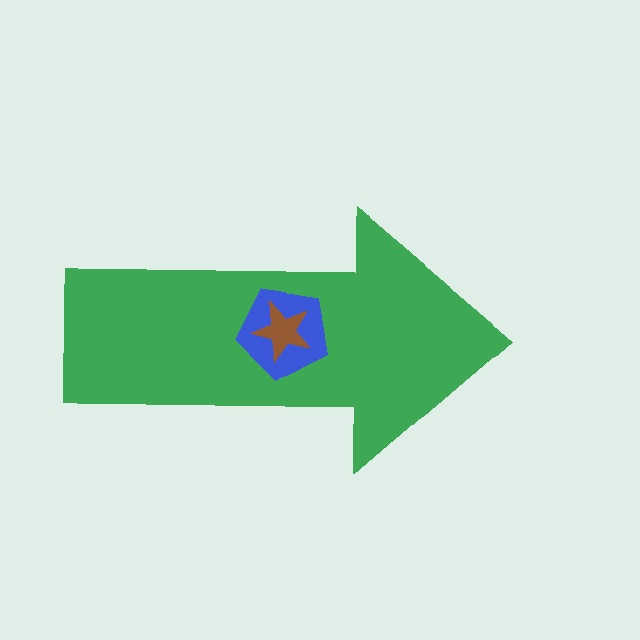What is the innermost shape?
The brown star.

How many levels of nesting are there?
3.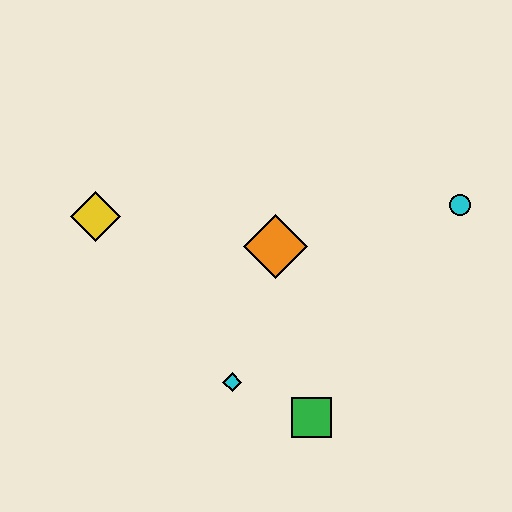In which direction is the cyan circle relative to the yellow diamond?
The cyan circle is to the right of the yellow diamond.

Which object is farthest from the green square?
The yellow diamond is farthest from the green square.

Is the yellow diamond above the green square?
Yes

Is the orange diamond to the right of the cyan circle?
No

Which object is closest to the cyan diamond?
The green square is closest to the cyan diamond.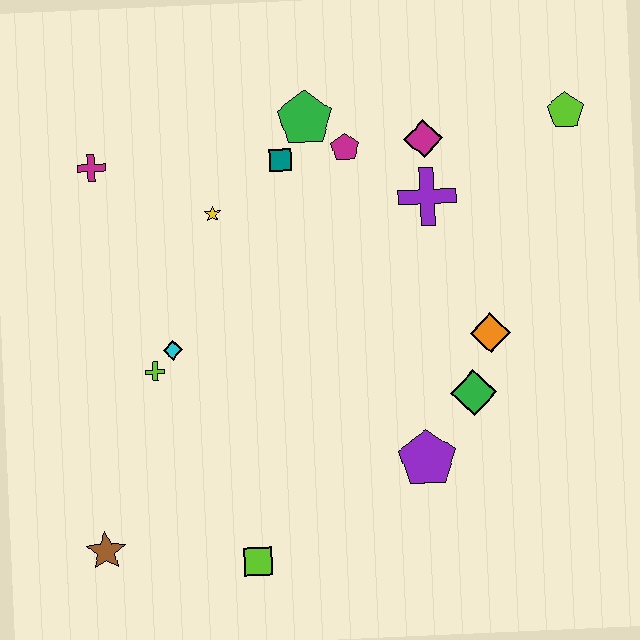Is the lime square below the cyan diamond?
Yes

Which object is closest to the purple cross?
The magenta diamond is closest to the purple cross.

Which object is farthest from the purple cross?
The brown star is farthest from the purple cross.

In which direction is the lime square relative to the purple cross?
The lime square is below the purple cross.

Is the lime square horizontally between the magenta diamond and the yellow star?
Yes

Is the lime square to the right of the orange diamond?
No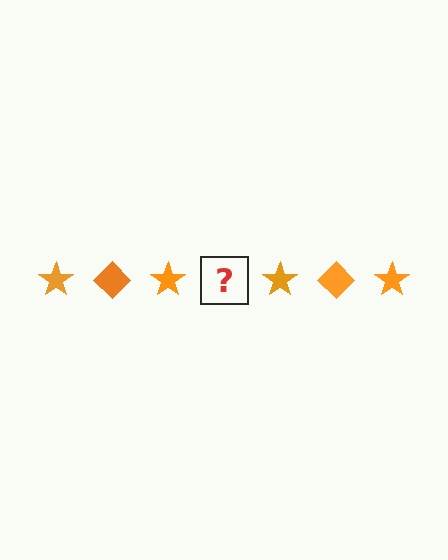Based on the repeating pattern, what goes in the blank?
The blank should be an orange diamond.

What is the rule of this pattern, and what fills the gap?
The rule is that the pattern cycles through star, diamond shapes in orange. The gap should be filled with an orange diamond.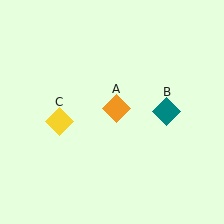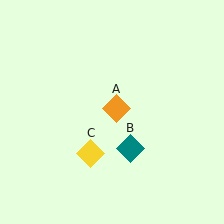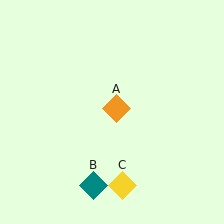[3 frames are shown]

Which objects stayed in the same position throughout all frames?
Orange diamond (object A) remained stationary.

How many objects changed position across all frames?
2 objects changed position: teal diamond (object B), yellow diamond (object C).